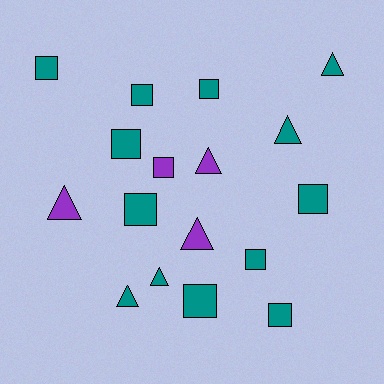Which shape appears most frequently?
Square, with 10 objects.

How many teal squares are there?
There are 9 teal squares.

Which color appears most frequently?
Teal, with 13 objects.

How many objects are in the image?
There are 17 objects.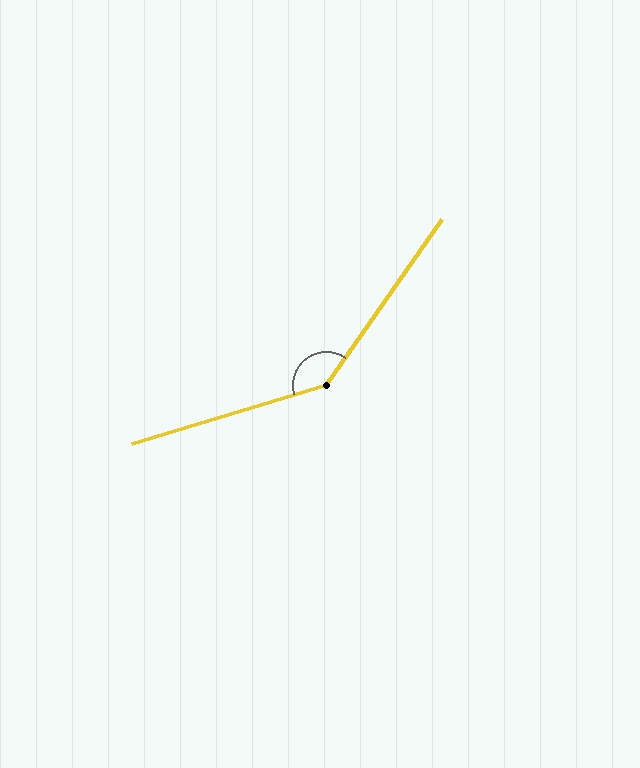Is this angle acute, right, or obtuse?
It is obtuse.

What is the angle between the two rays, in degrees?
Approximately 142 degrees.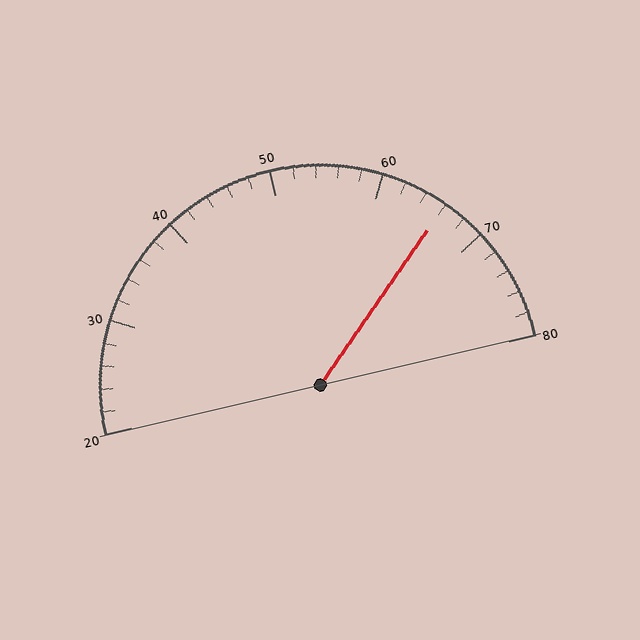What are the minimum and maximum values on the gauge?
The gauge ranges from 20 to 80.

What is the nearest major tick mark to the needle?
The nearest major tick mark is 70.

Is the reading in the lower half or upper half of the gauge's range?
The reading is in the upper half of the range (20 to 80).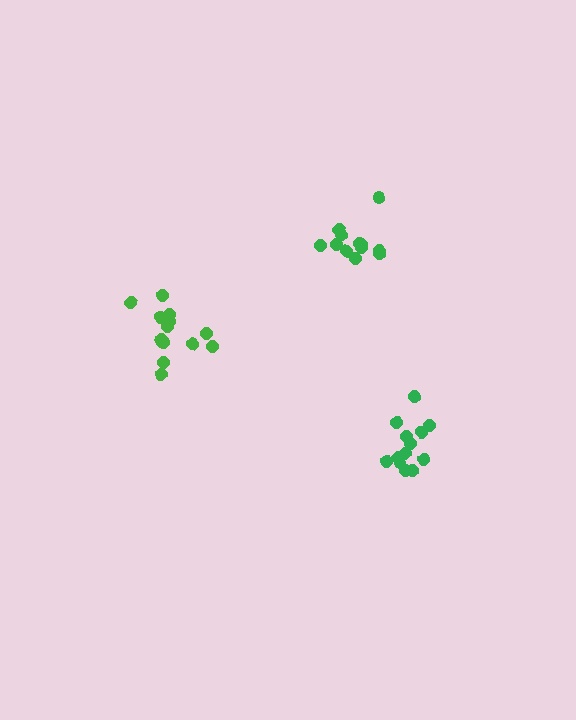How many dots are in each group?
Group 1: 12 dots, Group 2: 14 dots, Group 3: 13 dots (39 total).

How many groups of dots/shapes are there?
There are 3 groups.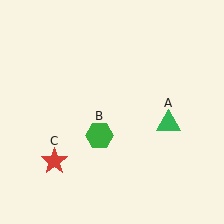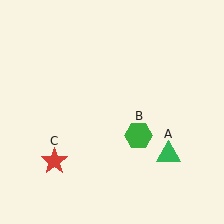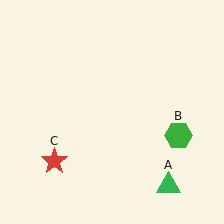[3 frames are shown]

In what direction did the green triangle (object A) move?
The green triangle (object A) moved down.